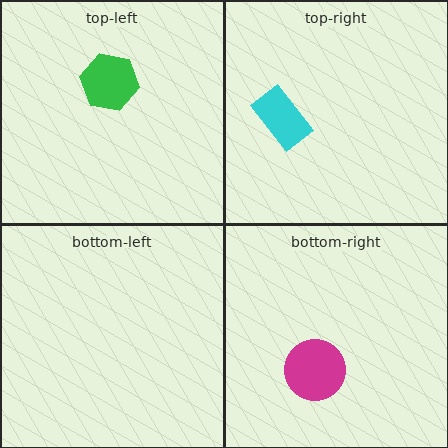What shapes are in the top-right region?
The cyan rectangle.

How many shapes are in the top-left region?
1.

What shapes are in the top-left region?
The green hexagon.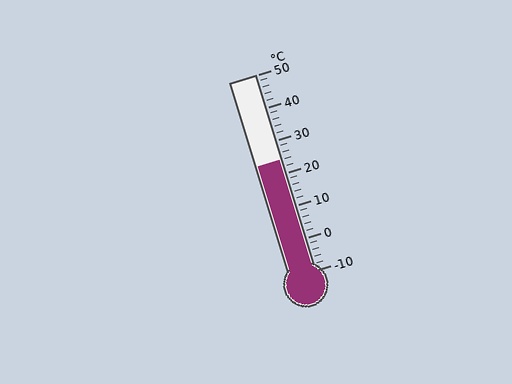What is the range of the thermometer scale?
The thermometer scale ranges from -10°C to 50°C.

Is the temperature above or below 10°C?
The temperature is above 10°C.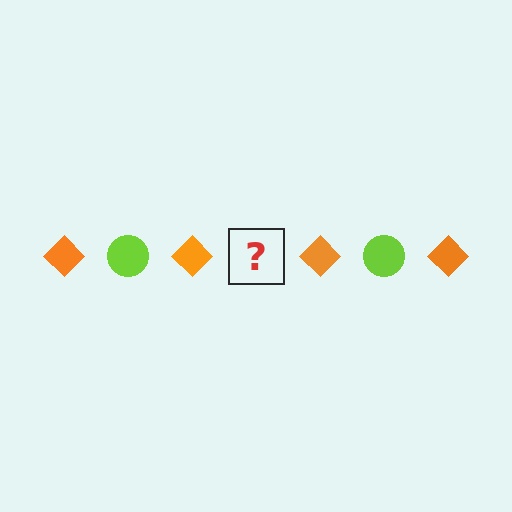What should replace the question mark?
The question mark should be replaced with a lime circle.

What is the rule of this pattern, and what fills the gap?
The rule is that the pattern alternates between orange diamond and lime circle. The gap should be filled with a lime circle.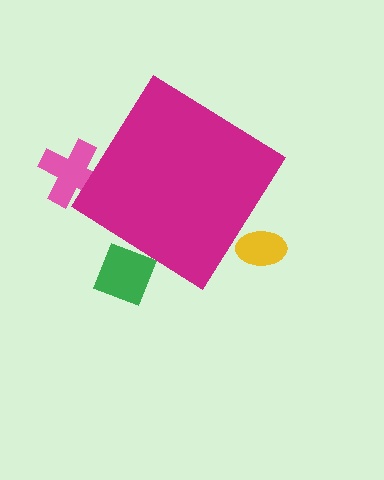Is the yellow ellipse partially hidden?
Yes, the yellow ellipse is partially hidden behind the magenta diamond.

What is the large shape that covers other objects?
A magenta diamond.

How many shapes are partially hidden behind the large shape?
3 shapes are partially hidden.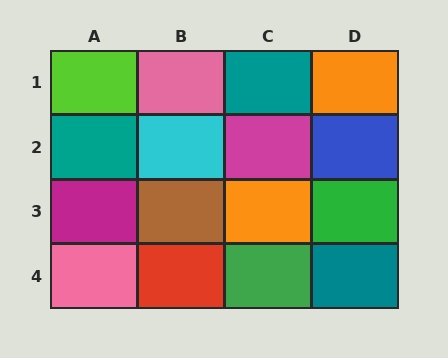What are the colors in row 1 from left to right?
Lime, pink, teal, orange.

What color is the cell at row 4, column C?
Green.